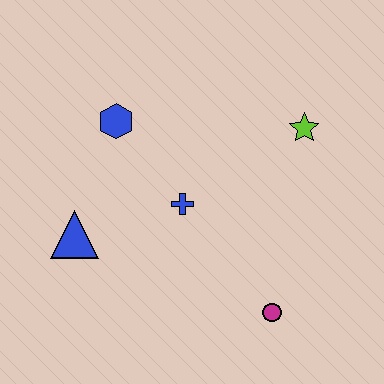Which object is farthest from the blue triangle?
The lime star is farthest from the blue triangle.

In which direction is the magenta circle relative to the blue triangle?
The magenta circle is to the right of the blue triangle.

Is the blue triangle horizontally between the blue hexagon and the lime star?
No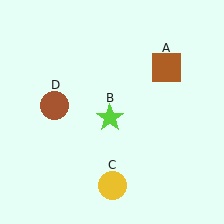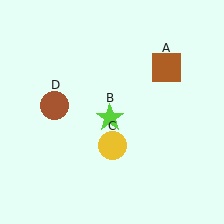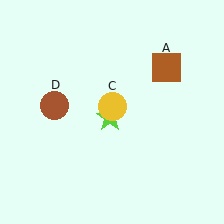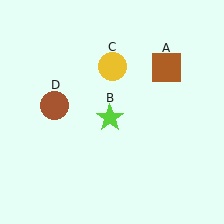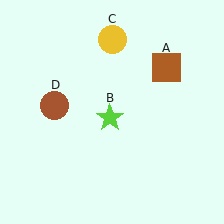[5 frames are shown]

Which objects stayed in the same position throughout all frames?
Brown square (object A) and lime star (object B) and brown circle (object D) remained stationary.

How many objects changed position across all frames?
1 object changed position: yellow circle (object C).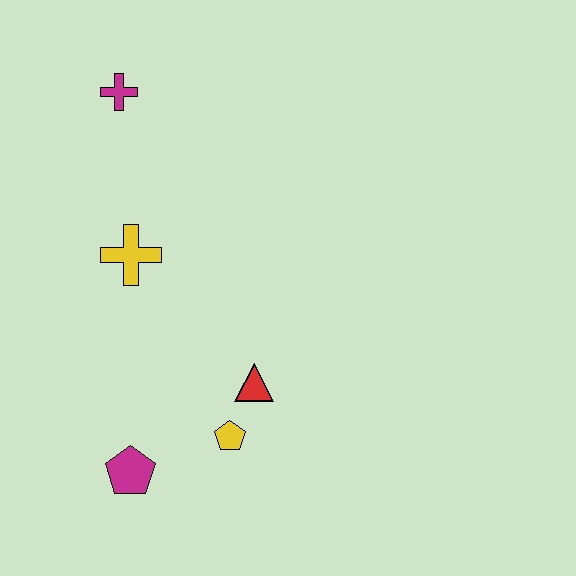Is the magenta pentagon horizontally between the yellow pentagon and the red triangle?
No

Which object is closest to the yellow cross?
The magenta cross is closest to the yellow cross.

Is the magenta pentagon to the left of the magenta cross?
No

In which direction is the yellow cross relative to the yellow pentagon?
The yellow cross is above the yellow pentagon.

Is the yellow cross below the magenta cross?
Yes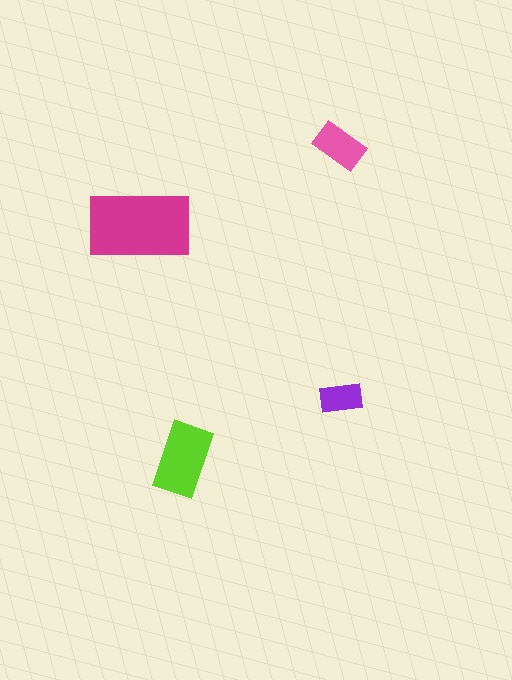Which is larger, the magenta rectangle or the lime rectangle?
The magenta one.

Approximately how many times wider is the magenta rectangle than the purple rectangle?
About 2.5 times wider.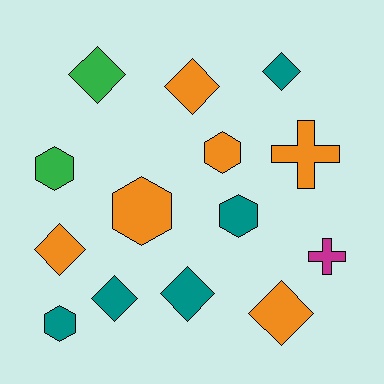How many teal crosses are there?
There are no teal crosses.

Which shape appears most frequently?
Diamond, with 7 objects.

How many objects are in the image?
There are 14 objects.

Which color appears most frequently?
Orange, with 6 objects.